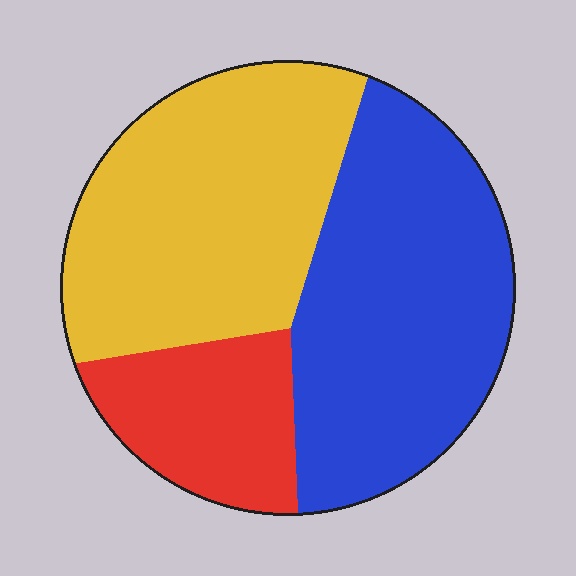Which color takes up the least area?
Red, at roughly 20%.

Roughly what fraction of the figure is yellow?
Yellow takes up about two fifths (2/5) of the figure.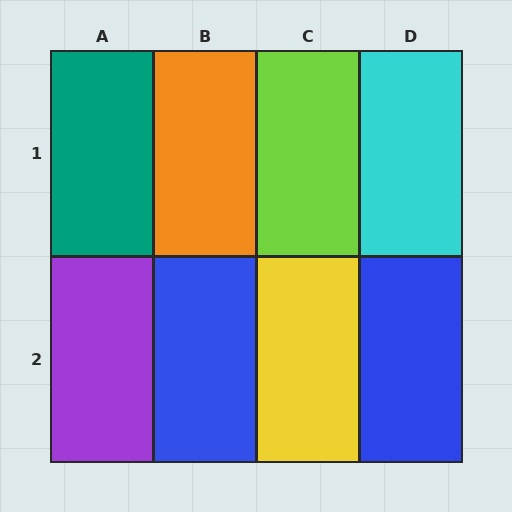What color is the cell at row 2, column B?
Blue.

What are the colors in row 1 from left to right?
Teal, orange, lime, cyan.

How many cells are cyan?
1 cell is cyan.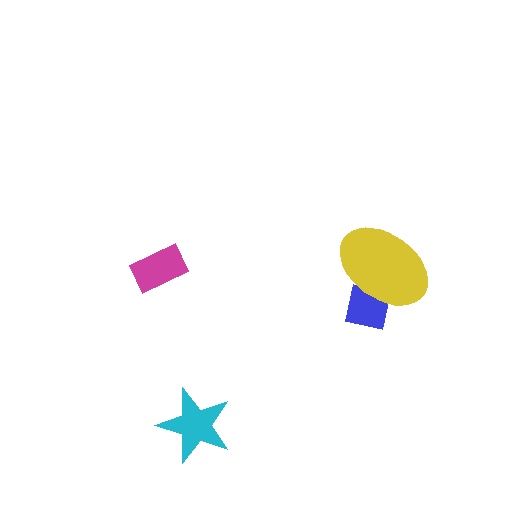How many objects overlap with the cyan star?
0 objects overlap with the cyan star.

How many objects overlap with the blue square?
1 object overlaps with the blue square.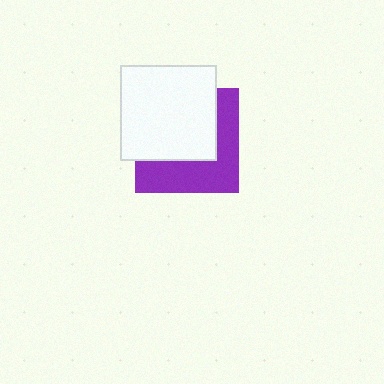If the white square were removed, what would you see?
You would see the complete purple square.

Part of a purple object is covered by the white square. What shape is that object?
It is a square.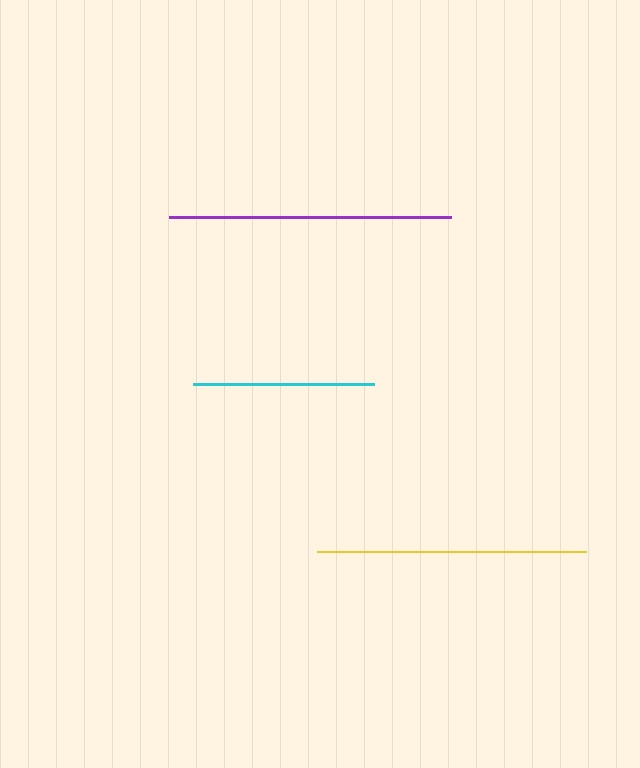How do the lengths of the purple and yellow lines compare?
The purple and yellow lines are approximately the same length.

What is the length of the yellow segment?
The yellow segment is approximately 269 pixels long.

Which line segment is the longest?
The purple line is the longest at approximately 282 pixels.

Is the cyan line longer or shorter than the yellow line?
The yellow line is longer than the cyan line.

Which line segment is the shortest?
The cyan line is the shortest at approximately 181 pixels.